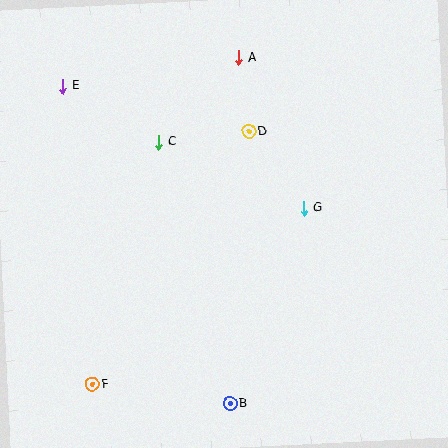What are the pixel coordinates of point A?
Point A is at (239, 58).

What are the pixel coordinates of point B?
Point B is at (230, 404).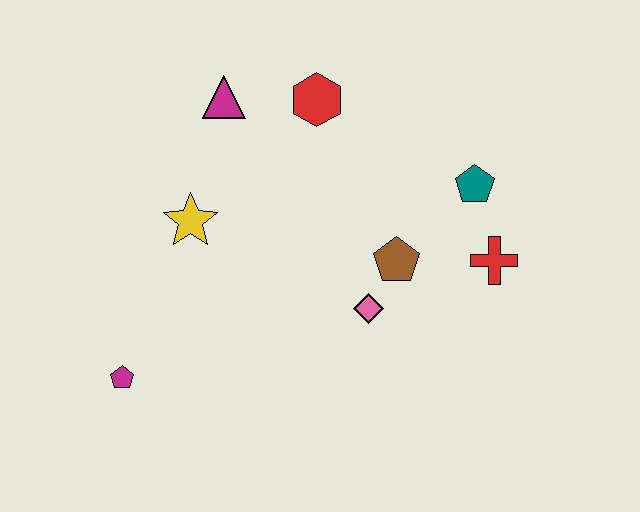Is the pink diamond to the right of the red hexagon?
Yes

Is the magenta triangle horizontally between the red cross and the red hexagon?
No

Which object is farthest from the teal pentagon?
The magenta pentagon is farthest from the teal pentagon.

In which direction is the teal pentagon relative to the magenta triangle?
The teal pentagon is to the right of the magenta triangle.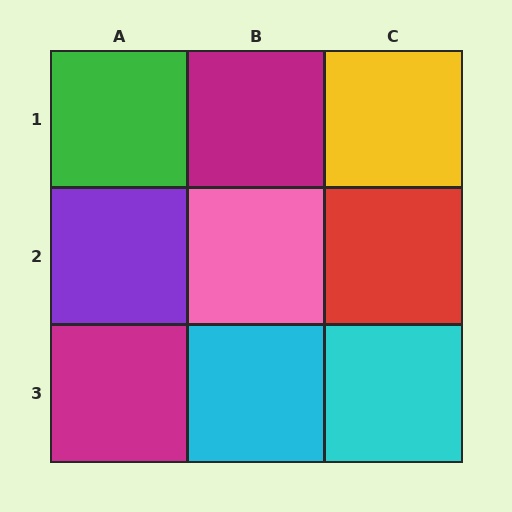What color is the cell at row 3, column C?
Cyan.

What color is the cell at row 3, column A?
Magenta.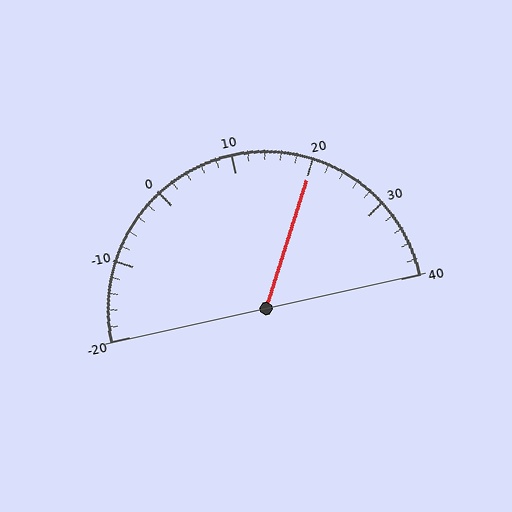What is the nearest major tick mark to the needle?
The nearest major tick mark is 20.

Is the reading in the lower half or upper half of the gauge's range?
The reading is in the upper half of the range (-20 to 40).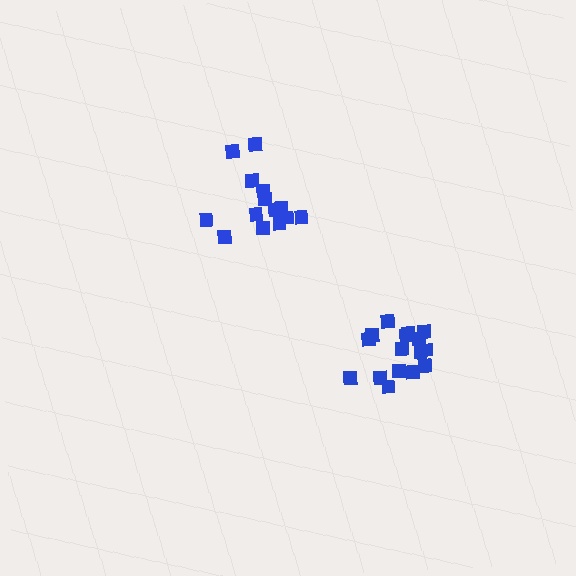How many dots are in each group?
Group 1: 15 dots, Group 2: 16 dots (31 total).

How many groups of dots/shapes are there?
There are 2 groups.